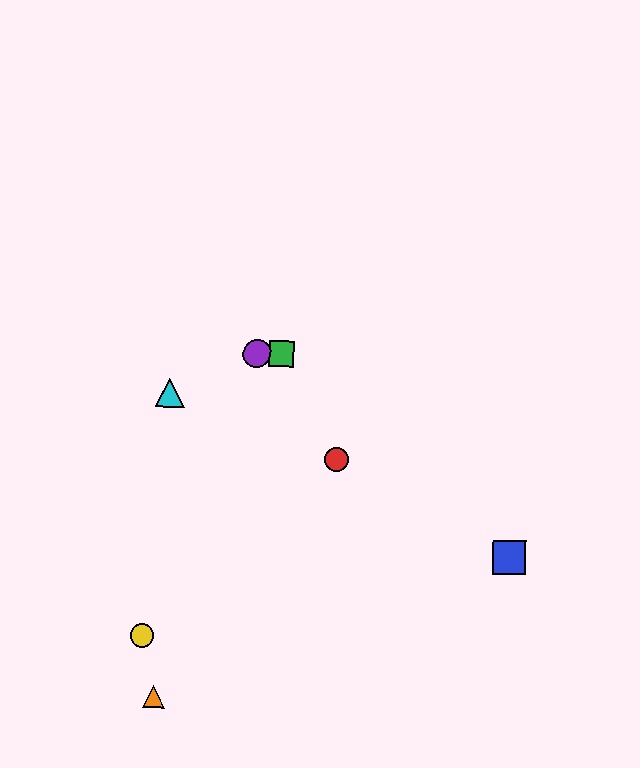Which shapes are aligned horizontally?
The green square, the purple circle are aligned horizontally.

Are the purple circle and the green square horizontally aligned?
Yes, both are at y≈353.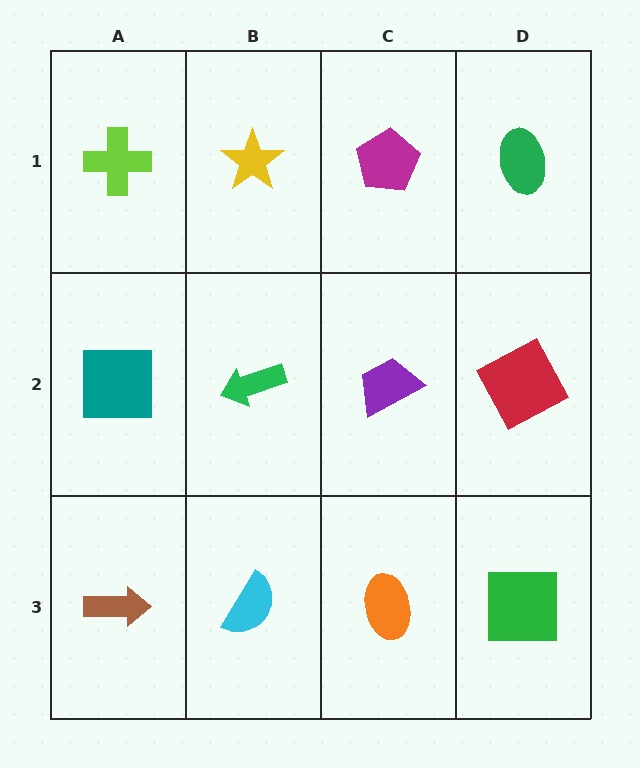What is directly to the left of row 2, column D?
A purple trapezoid.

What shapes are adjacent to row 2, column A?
A lime cross (row 1, column A), a brown arrow (row 3, column A), a green arrow (row 2, column B).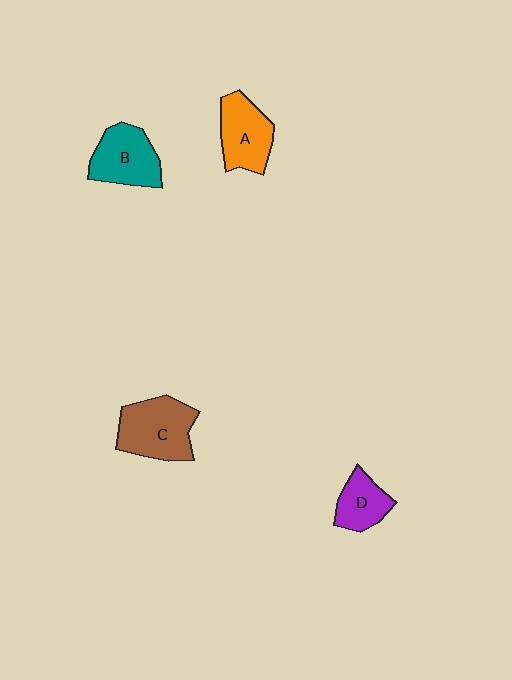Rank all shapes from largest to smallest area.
From largest to smallest: C (brown), B (teal), A (orange), D (purple).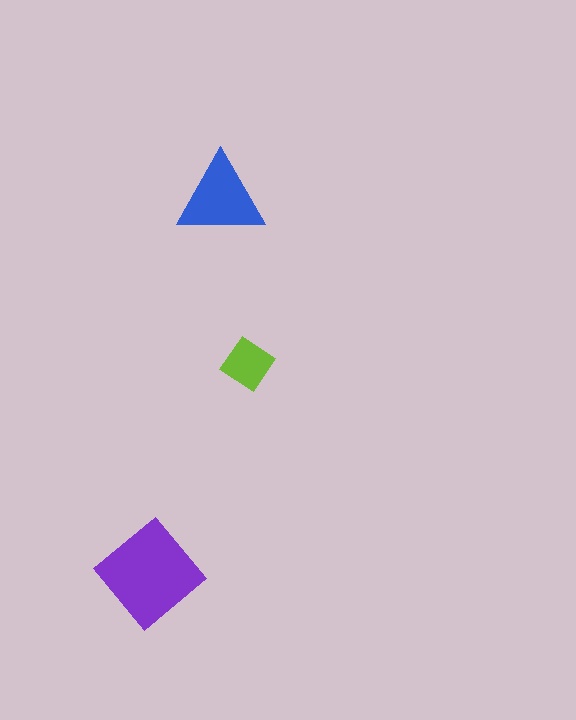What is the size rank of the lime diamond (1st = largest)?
3rd.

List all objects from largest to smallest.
The purple diamond, the blue triangle, the lime diamond.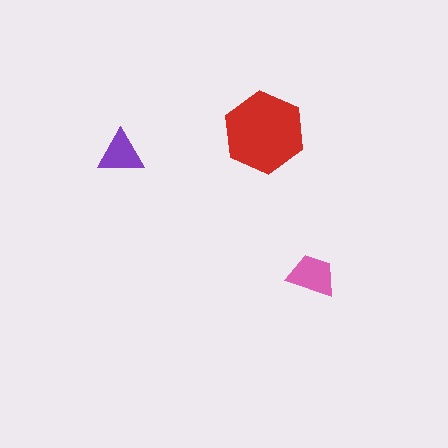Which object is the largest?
The red hexagon.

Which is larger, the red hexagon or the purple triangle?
The red hexagon.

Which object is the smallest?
The purple triangle.